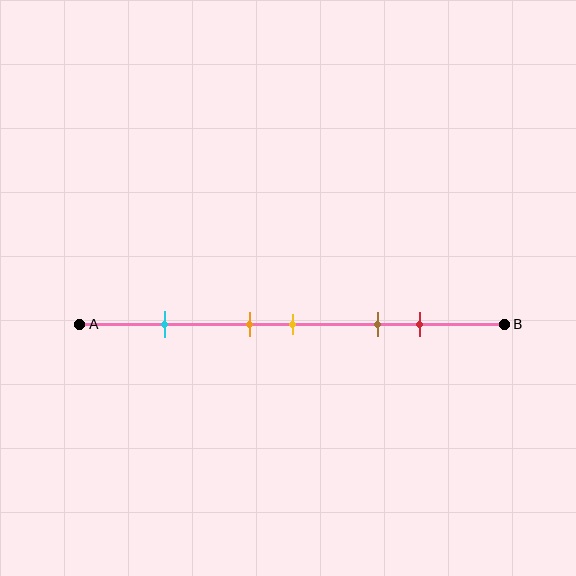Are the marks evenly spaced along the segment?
No, the marks are not evenly spaced.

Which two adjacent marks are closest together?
The orange and yellow marks are the closest adjacent pair.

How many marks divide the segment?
There are 5 marks dividing the segment.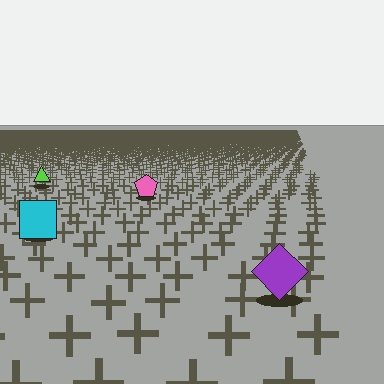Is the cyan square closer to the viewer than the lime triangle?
Yes. The cyan square is closer — you can tell from the texture gradient: the ground texture is coarser near it.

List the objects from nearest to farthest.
From nearest to farthest: the purple diamond, the cyan square, the pink pentagon, the lime triangle.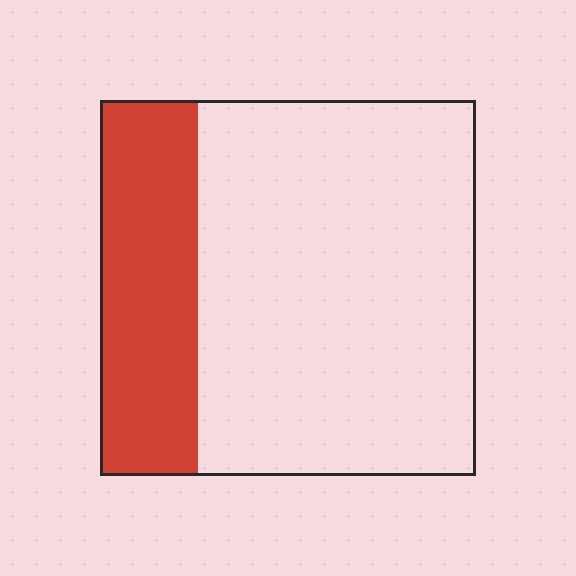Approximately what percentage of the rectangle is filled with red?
Approximately 25%.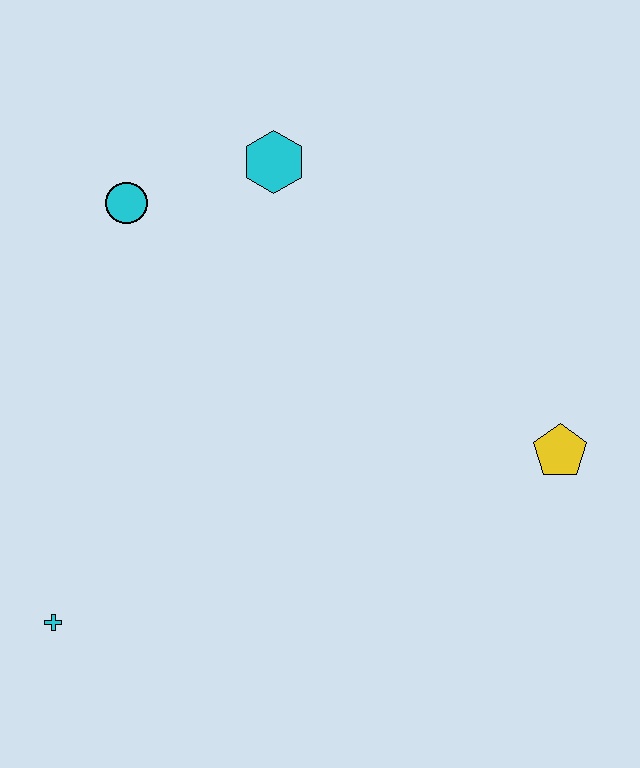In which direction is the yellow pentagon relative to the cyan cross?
The yellow pentagon is to the right of the cyan cross.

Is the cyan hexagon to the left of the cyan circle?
No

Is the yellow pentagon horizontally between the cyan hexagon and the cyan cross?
No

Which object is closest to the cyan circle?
The cyan hexagon is closest to the cyan circle.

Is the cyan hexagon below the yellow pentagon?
No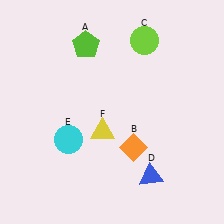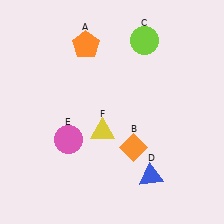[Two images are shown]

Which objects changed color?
A changed from lime to orange. E changed from cyan to pink.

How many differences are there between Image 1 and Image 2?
There are 2 differences between the two images.